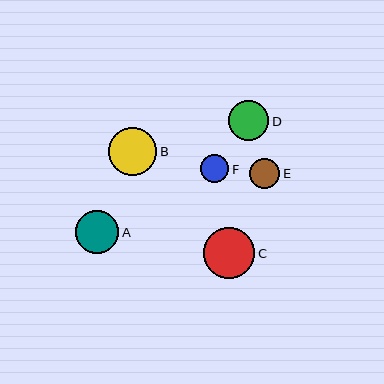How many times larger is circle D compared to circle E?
Circle D is approximately 1.3 times the size of circle E.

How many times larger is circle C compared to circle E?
Circle C is approximately 1.7 times the size of circle E.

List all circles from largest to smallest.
From largest to smallest: C, B, A, D, E, F.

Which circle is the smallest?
Circle F is the smallest with a size of approximately 28 pixels.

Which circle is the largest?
Circle C is the largest with a size of approximately 51 pixels.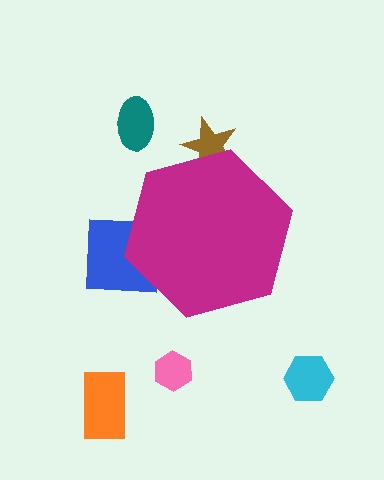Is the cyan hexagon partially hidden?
No, the cyan hexagon is fully visible.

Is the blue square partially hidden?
Yes, the blue square is partially hidden behind the magenta hexagon.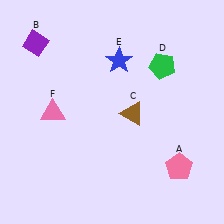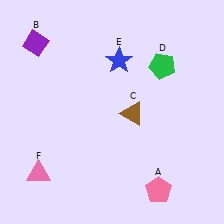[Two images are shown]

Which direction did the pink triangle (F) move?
The pink triangle (F) moved down.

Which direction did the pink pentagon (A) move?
The pink pentagon (A) moved down.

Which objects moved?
The objects that moved are: the pink pentagon (A), the pink triangle (F).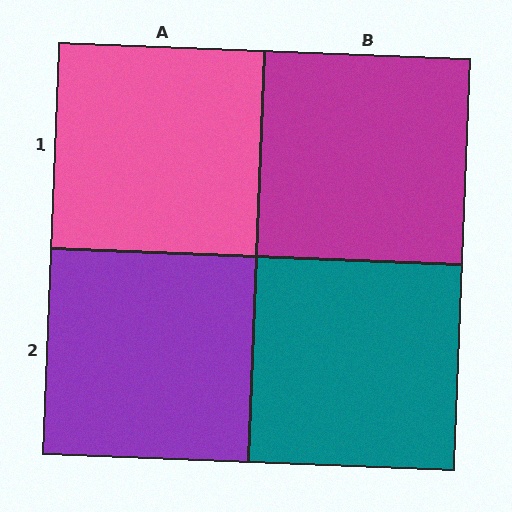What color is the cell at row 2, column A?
Purple.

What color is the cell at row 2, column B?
Teal.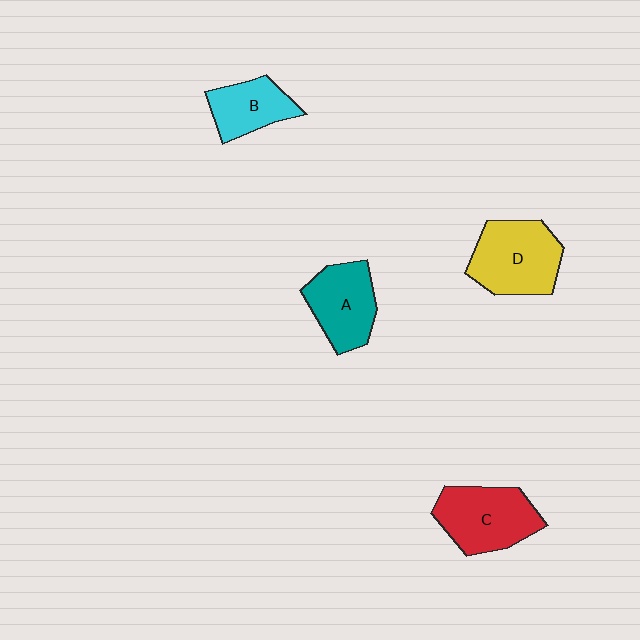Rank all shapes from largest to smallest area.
From largest to smallest: D (yellow), C (red), A (teal), B (cyan).